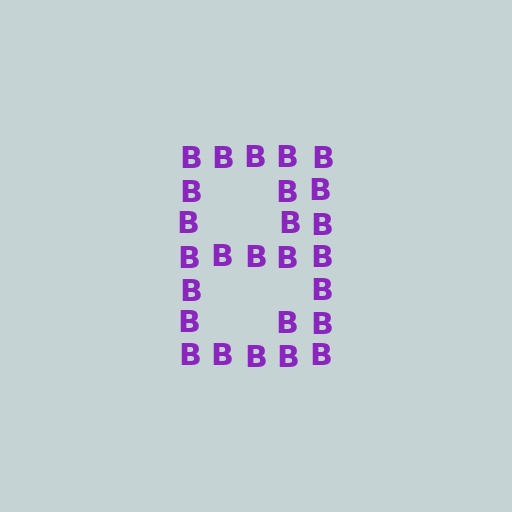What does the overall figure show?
The overall figure shows the letter B.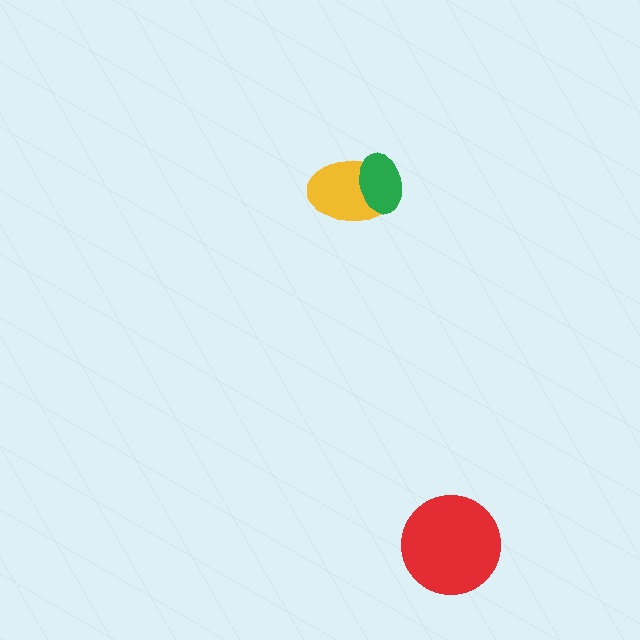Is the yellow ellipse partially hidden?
Yes, it is partially covered by another shape.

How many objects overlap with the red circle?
0 objects overlap with the red circle.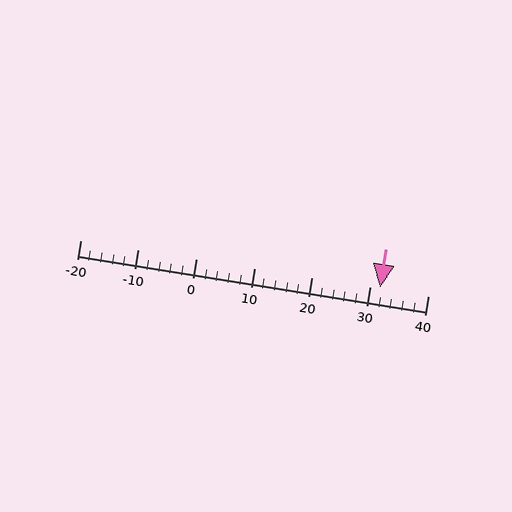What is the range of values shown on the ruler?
The ruler shows values from -20 to 40.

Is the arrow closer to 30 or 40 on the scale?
The arrow is closer to 30.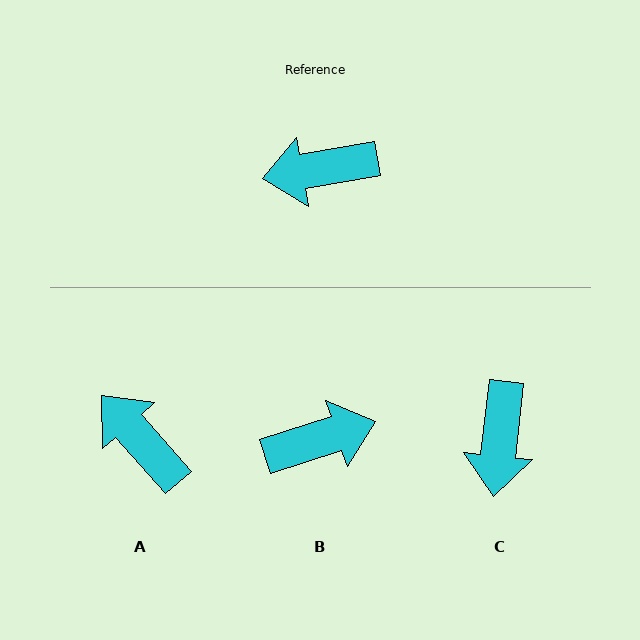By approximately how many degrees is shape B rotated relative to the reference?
Approximately 172 degrees clockwise.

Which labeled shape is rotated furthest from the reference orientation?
B, about 172 degrees away.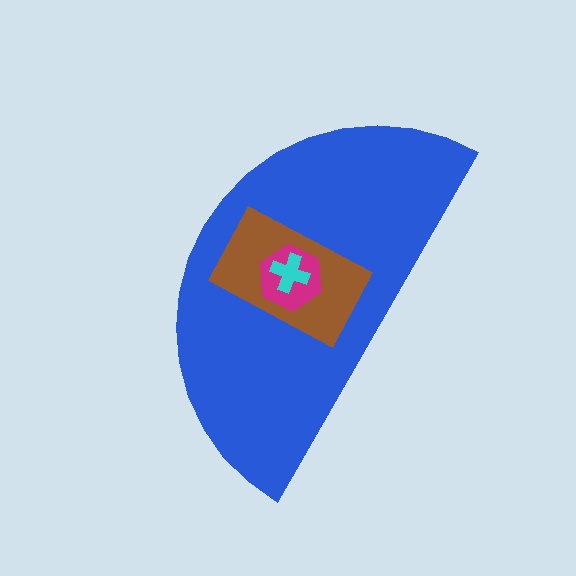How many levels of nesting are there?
4.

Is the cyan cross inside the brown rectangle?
Yes.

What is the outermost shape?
The blue semicircle.